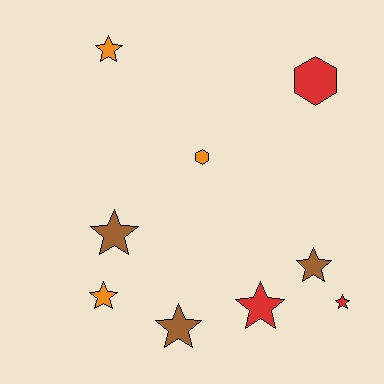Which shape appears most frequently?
Star, with 7 objects.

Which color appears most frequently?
Red, with 3 objects.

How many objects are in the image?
There are 9 objects.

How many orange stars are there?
There are 2 orange stars.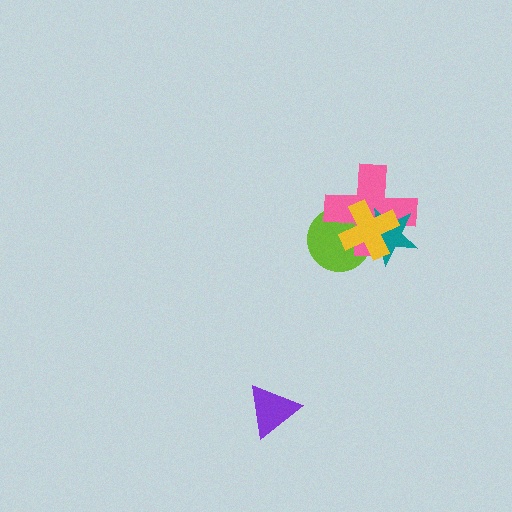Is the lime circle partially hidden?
Yes, it is partially covered by another shape.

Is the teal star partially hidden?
Yes, it is partially covered by another shape.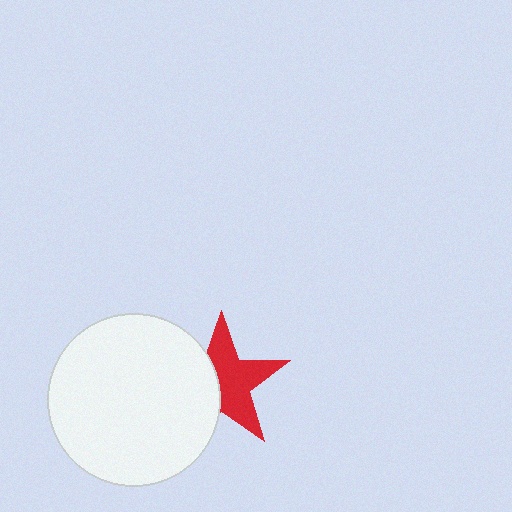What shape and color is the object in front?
The object in front is a white circle.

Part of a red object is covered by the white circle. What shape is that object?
It is a star.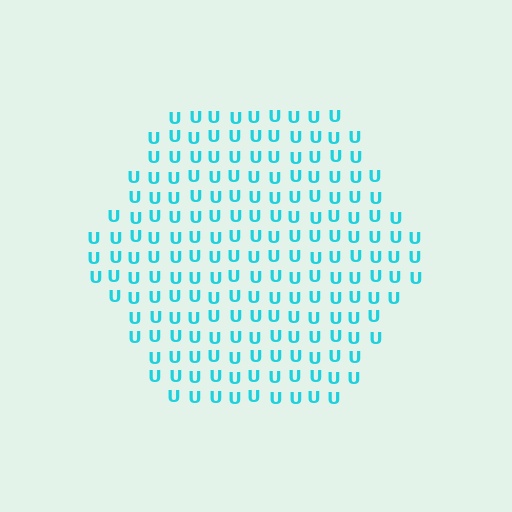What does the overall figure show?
The overall figure shows a hexagon.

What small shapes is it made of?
It is made of small letter U's.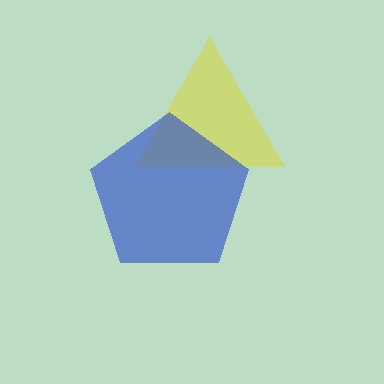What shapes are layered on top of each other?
The layered shapes are: a yellow triangle, a blue pentagon.